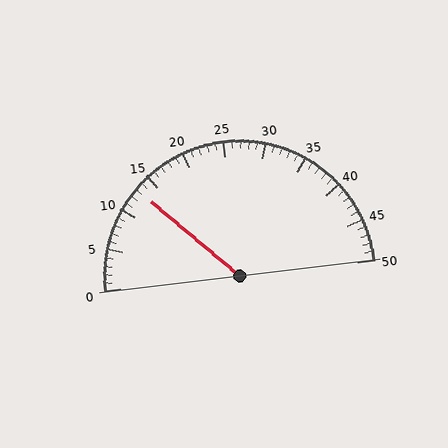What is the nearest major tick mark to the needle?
The nearest major tick mark is 15.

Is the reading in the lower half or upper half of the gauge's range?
The reading is in the lower half of the range (0 to 50).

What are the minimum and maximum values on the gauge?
The gauge ranges from 0 to 50.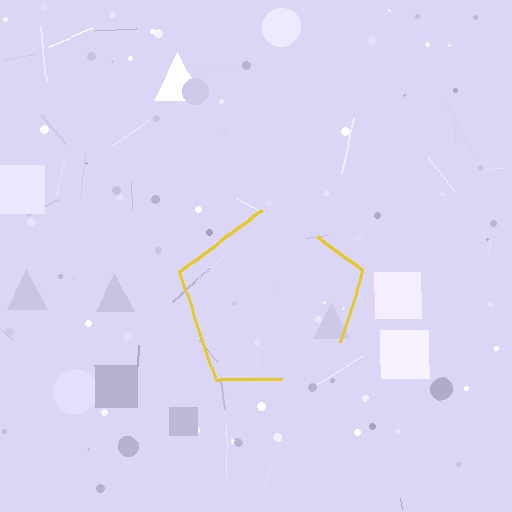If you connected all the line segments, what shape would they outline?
They would outline a pentagon.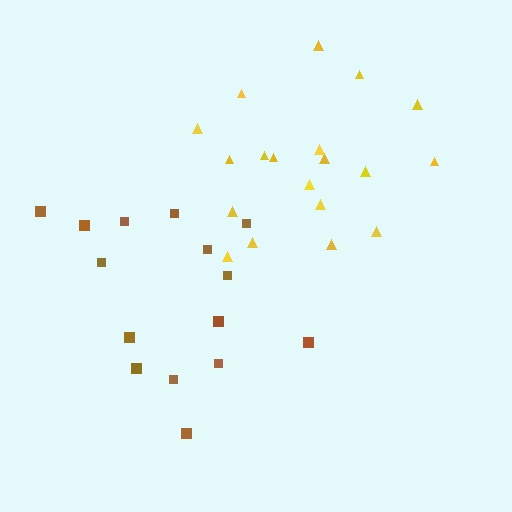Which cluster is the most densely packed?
Yellow.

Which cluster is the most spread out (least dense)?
Brown.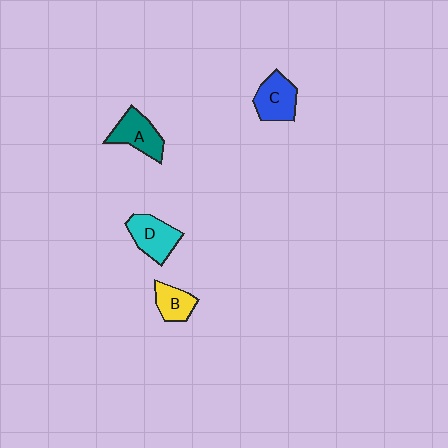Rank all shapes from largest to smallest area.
From largest to smallest: D (cyan), C (blue), A (teal), B (yellow).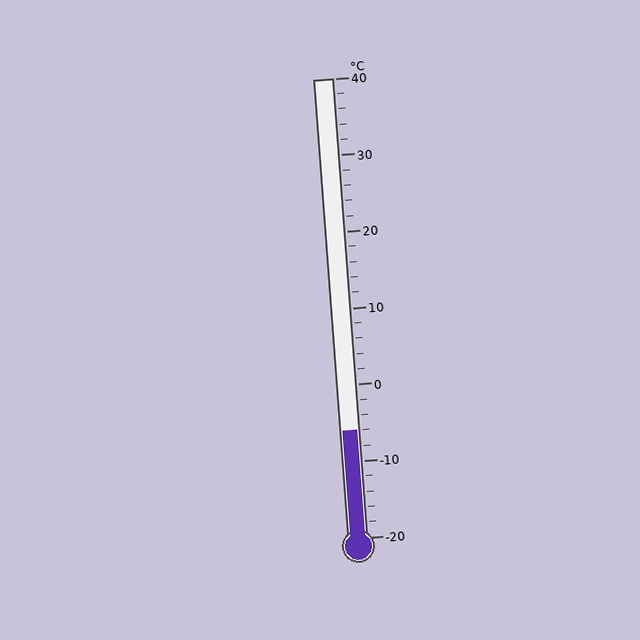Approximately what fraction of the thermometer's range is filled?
The thermometer is filled to approximately 25% of its range.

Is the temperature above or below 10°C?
The temperature is below 10°C.